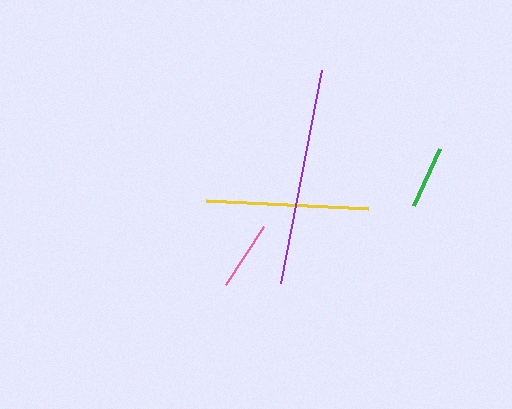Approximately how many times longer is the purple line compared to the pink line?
The purple line is approximately 3.2 times the length of the pink line.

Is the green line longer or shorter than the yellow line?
The yellow line is longer than the green line.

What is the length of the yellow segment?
The yellow segment is approximately 162 pixels long.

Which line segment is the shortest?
The green line is the shortest at approximately 62 pixels.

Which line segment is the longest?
The purple line is the longest at approximately 218 pixels.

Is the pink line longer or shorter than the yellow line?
The yellow line is longer than the pink line.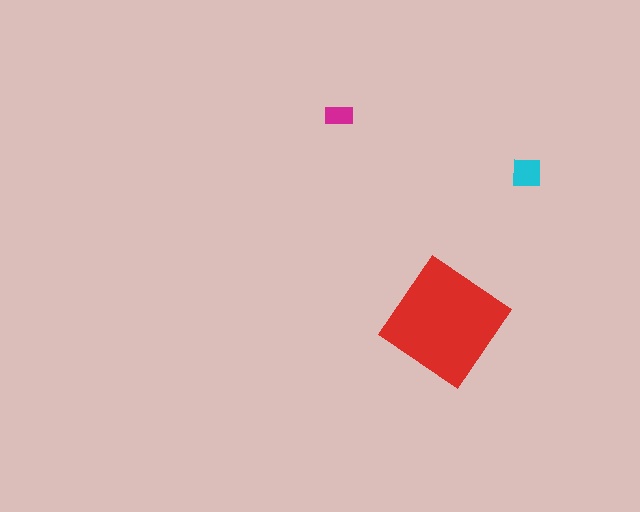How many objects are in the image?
There are 3 objects in the image.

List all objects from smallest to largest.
The magenta rectangle, the cyan square, the red diamond.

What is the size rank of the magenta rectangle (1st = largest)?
3rd.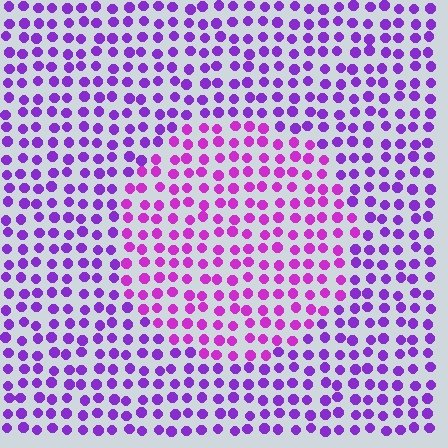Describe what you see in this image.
The image is filled with small purple elements in a uniform arrangement. A circle-shaped region is visible where the elements are tinted to a slightly different hue, forming a subtle color boundary.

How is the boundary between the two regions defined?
The boundary is defined purely by a slight shift in hue (about 27 degrees). Spacing, size, and orientation are identical on both sides.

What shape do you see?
I see a circle.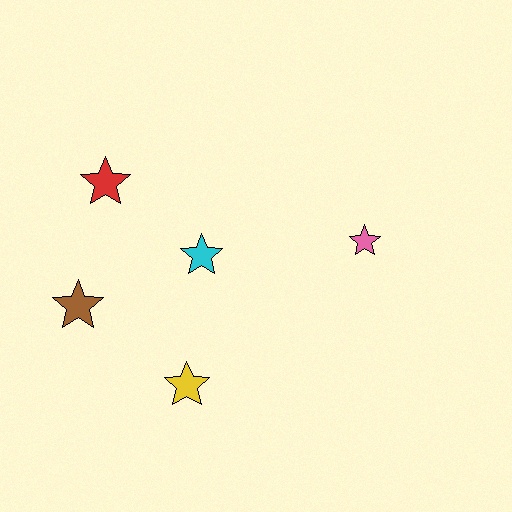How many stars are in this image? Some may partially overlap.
There are 5 stars.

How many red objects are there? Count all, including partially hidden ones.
There is 1 red object.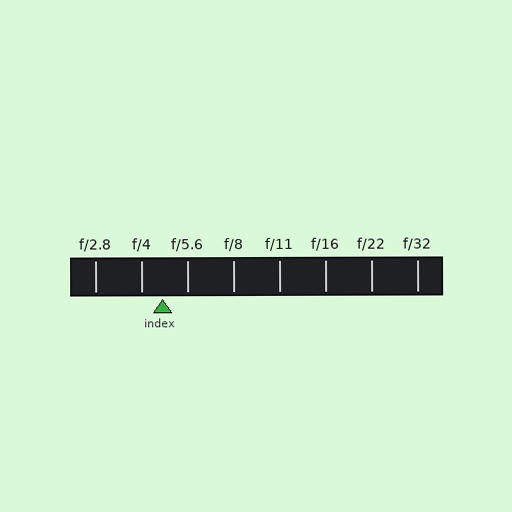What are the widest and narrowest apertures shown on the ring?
The widest aperture shown is f/2.8 and the narrowest is f/32.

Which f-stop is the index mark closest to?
The index mark is closest to f/4.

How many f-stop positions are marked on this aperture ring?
There are 8 f-stop positions marked.